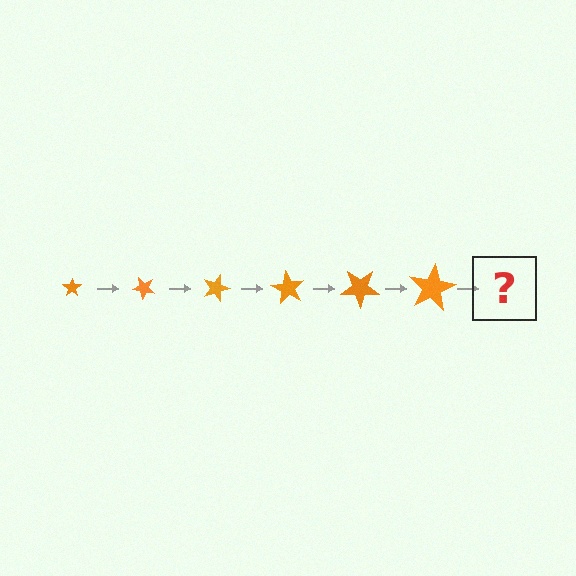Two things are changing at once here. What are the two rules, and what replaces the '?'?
The two rules are that the star grows larger each step and it rotates 45 degrees each step. The '?' should be a star, larger than the previous one and rotated 270 degrees from the start.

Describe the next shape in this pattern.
It should be a star, larger than the previous one and rotated 270 degrees from the start.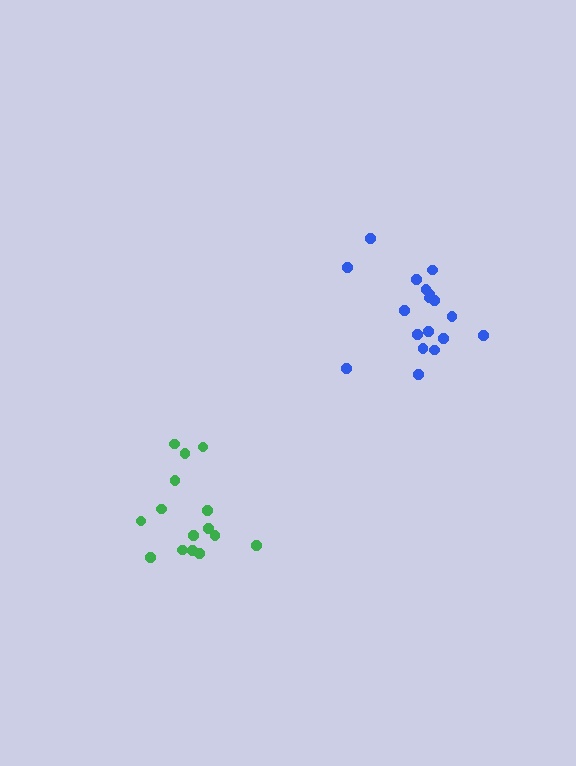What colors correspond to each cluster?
The clusters are colored: green, blue.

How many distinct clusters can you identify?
There are 2 distinct clusters.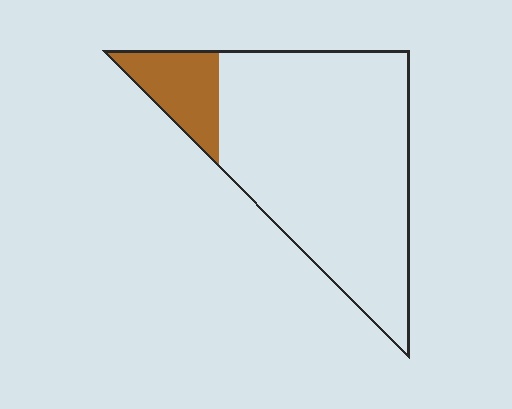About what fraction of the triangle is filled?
About one eighth (1/8).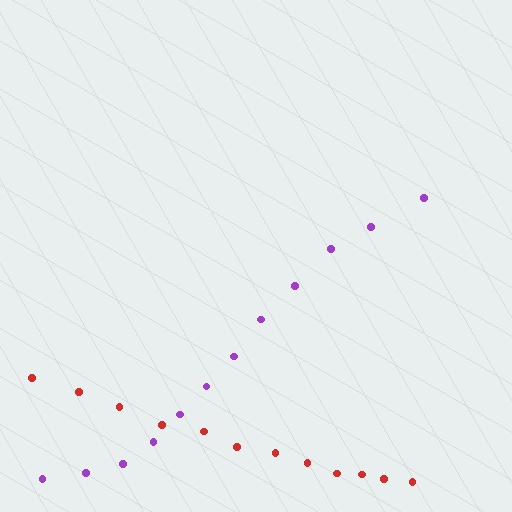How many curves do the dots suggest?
There are 2 distinct paths.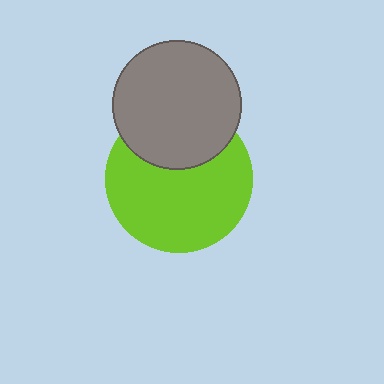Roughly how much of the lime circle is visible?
Most of it is visible (roughly 69%).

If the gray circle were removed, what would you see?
You would see the complete lime circle.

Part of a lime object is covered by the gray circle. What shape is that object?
It is a circle.